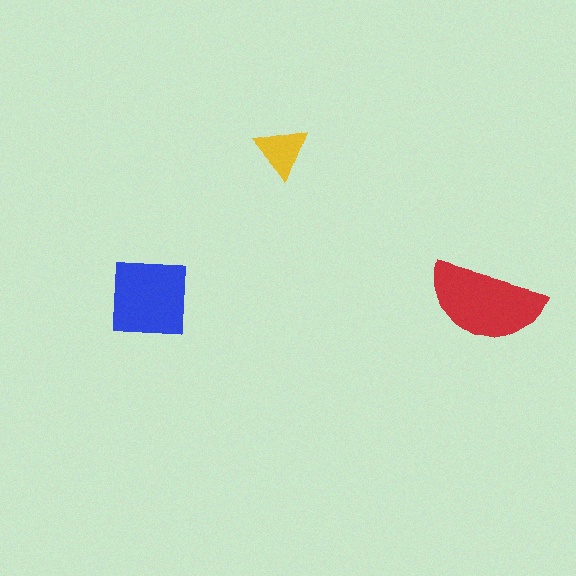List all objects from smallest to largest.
The yellow triangle, the blue square, the red semicircle.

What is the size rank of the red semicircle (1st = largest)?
1st.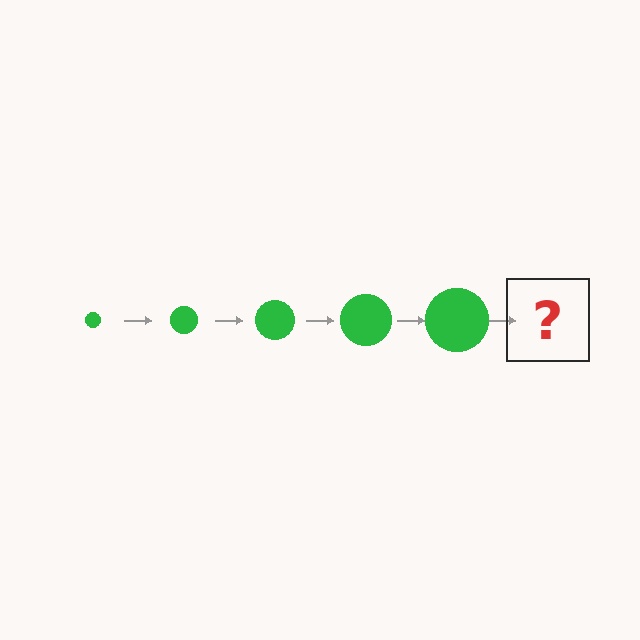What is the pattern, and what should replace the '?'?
The pattern is that the circle gets progressively larger each step. The '?' should be a green circle, larger than the previous one.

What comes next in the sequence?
The next element should be a green circle, larger than the previous one.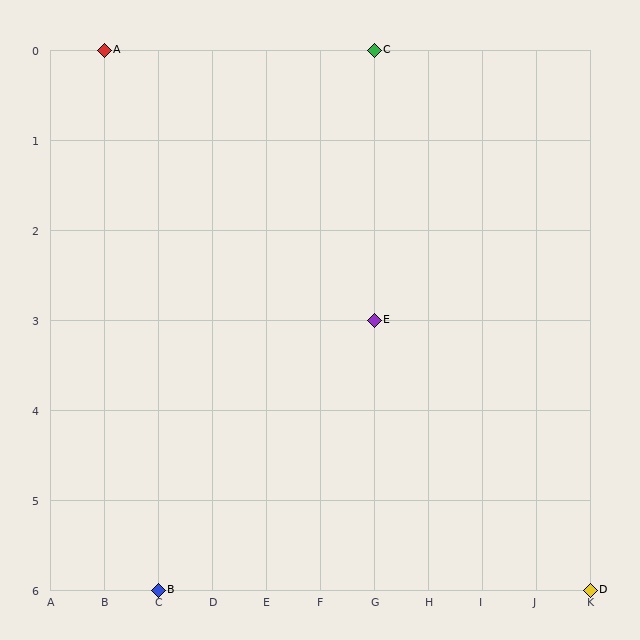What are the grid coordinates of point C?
Point C is at grid coordinates (G, 0).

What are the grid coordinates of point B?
Point B is at grid coordinates (C, 6).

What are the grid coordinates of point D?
Point D is at grid coordinates (K, 6).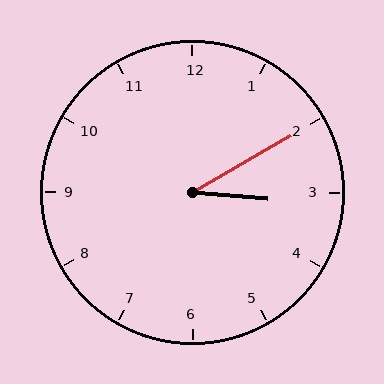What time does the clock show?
3:10.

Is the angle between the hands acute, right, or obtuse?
It is acute.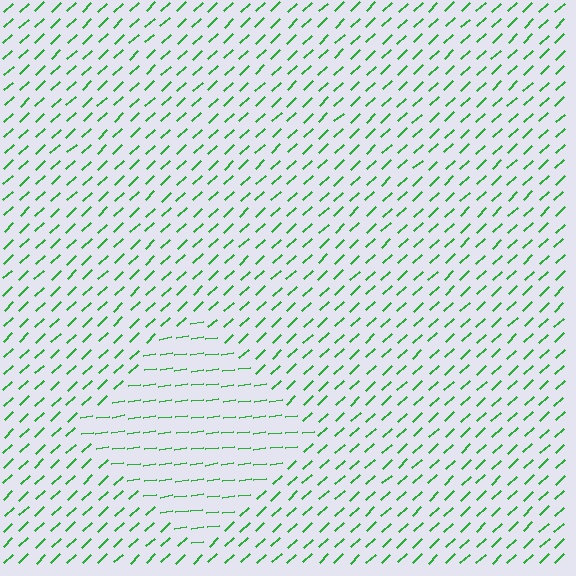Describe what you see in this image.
The image is filled with small green line segments. A diamond region in the image has lines oriented differently from the surrounding lines, creating a visible texture boundary.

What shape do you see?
I see a diamond.